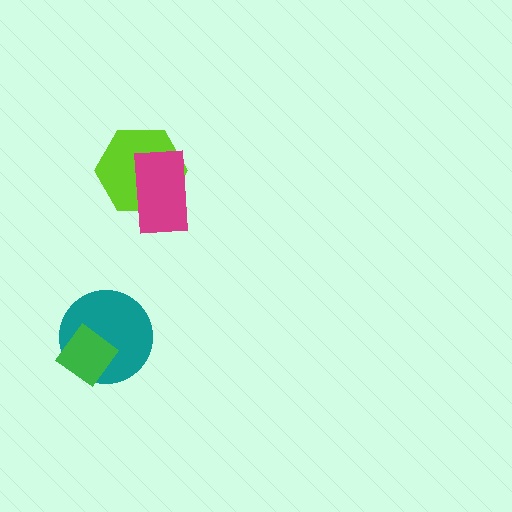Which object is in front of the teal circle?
The green diamond is in front of the teal circle.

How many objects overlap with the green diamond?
1 object overlaps with the green diamond.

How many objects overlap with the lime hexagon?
1 object overlaps with the lime hexagon.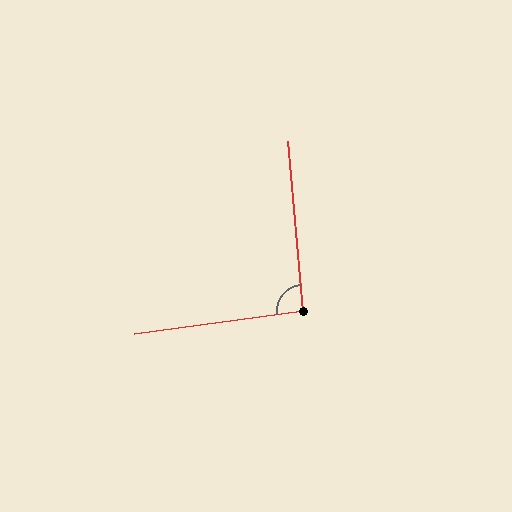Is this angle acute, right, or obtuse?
It is approximately a right angle.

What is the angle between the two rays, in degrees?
Approximately 93 degrees.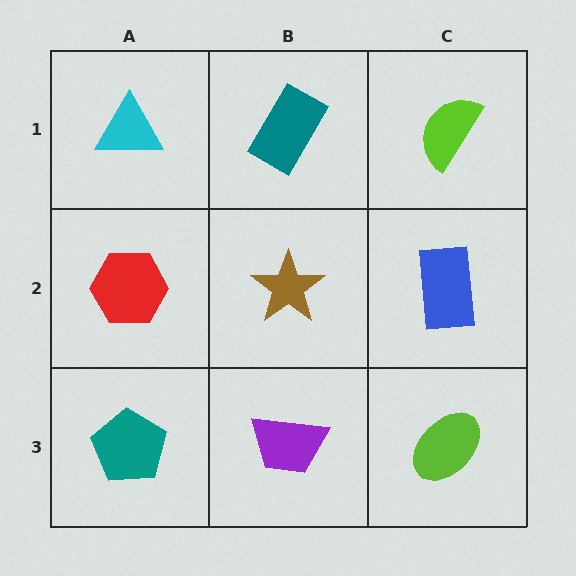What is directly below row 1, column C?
A blue rectangle.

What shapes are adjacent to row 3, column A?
A red hexagon (row 2, column A), a purple trapezoid (row 3, column B).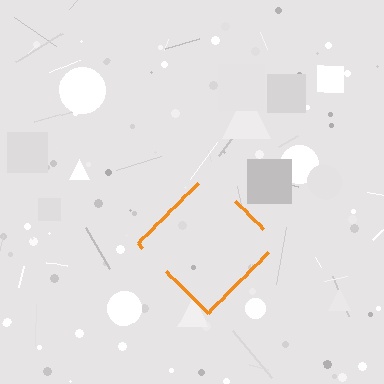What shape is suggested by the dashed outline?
The dashed outline suggests a diamond.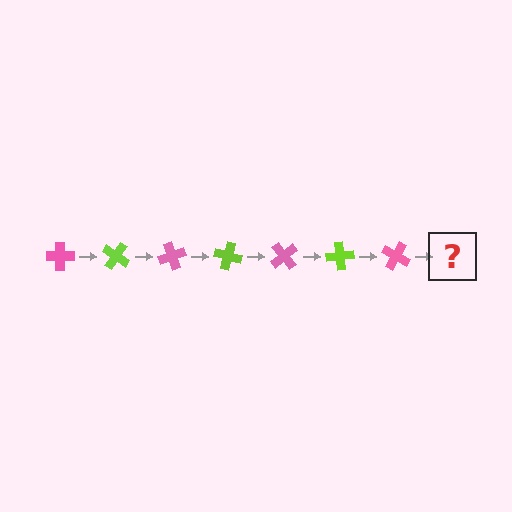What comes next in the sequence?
The next element should be a lime cross, rotated 245 degrees from the start.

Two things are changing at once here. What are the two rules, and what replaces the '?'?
The two rules are that it rotates 35 degrees each step and the color cycles through pink and lime. The '?' should be a lime cross, rotated 245 degrees from the start.